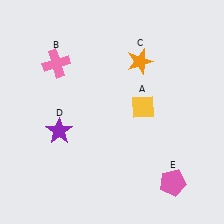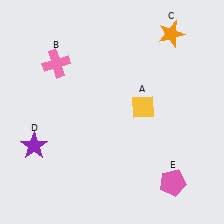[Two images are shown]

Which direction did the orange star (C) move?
The orange star (C) moved right.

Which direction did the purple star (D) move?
The purple star (D) moved left.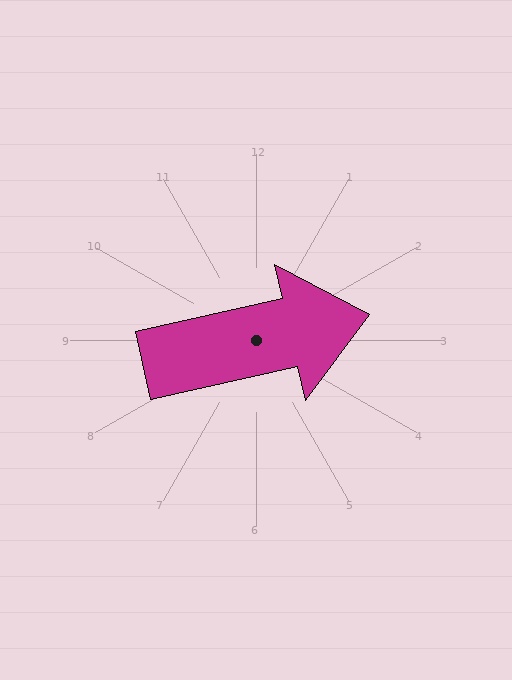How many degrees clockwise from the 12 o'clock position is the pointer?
Approximately 77 degrees.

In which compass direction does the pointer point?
East.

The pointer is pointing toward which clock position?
Roughly 3 o'clock.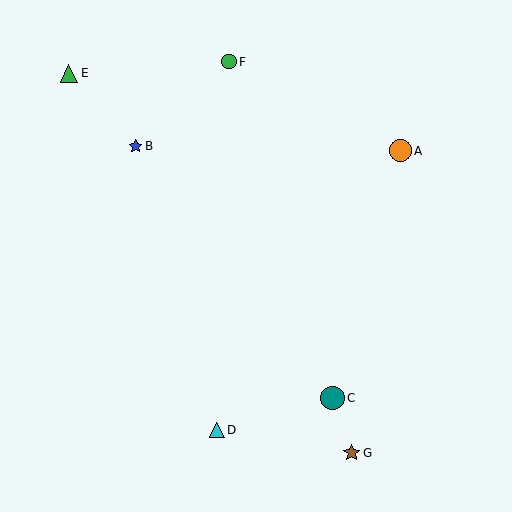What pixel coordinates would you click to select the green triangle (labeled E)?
Click at (69, 73) to select the green triangle E.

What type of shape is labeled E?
Shape E is a green triangle.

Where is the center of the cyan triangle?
The center of the cyan triangle is at (217, 430).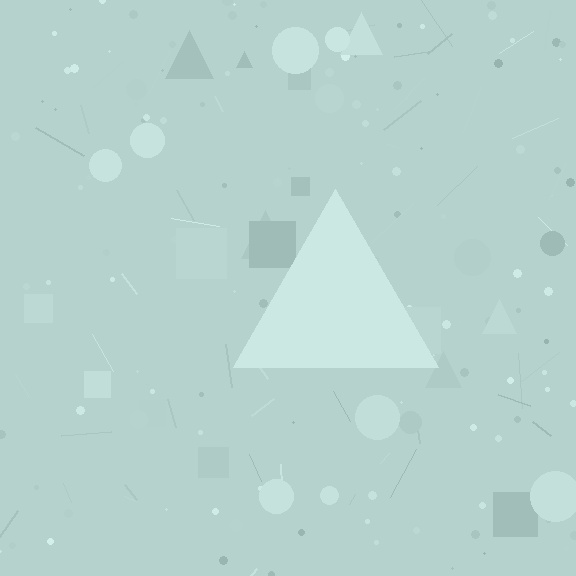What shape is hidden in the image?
A triangle is hidden in the image.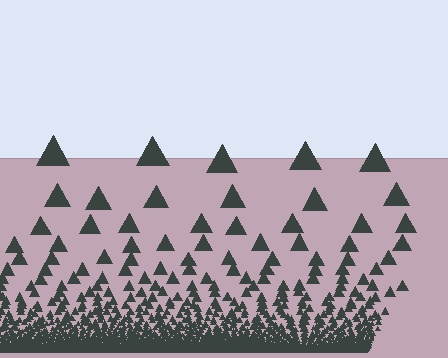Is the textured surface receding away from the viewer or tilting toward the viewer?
The surface appears to tilt toward the viewer. Texture elements get larger and sparser toward the top.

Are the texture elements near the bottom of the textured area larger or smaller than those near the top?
Smaller. The gradient is inverted — elements near the bottom are smaller and denser.